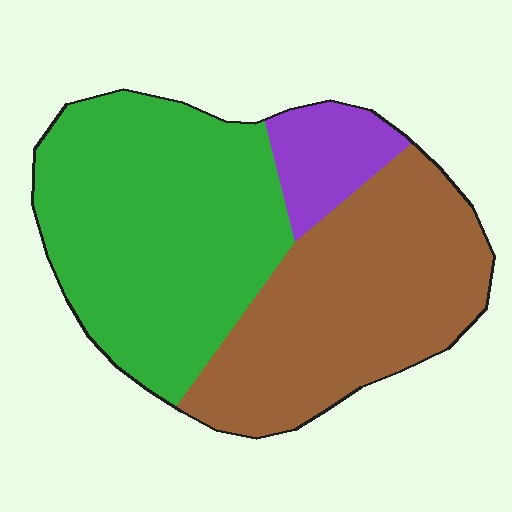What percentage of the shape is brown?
Brown takes up about two fifths (2/5) of the shape.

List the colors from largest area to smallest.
From largest to smallest: green, brown, purple.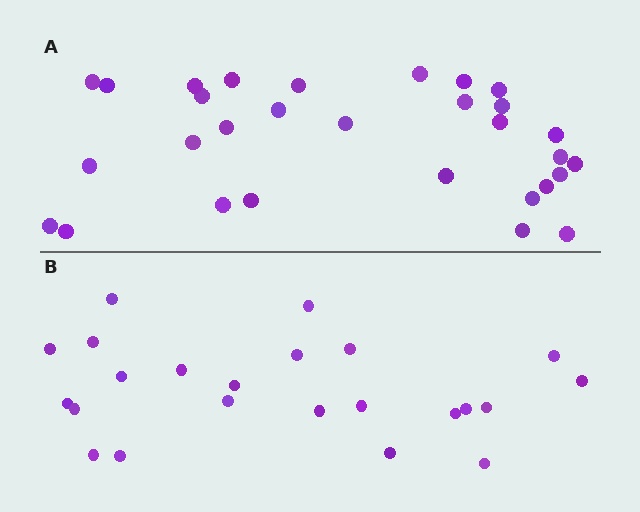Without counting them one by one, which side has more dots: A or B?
Region A (the top region) has more dots.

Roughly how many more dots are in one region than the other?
Region A has roughly 8 or so more dots than region B.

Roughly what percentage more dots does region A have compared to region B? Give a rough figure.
About 30% more.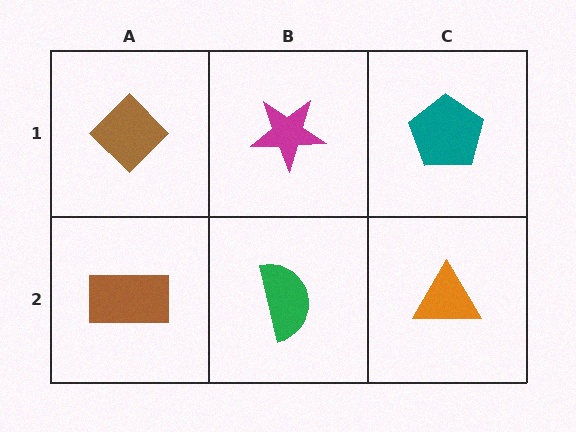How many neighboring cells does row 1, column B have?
3.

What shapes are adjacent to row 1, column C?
An orange triangle (row 2, column C), a magenta star (row 1, column B).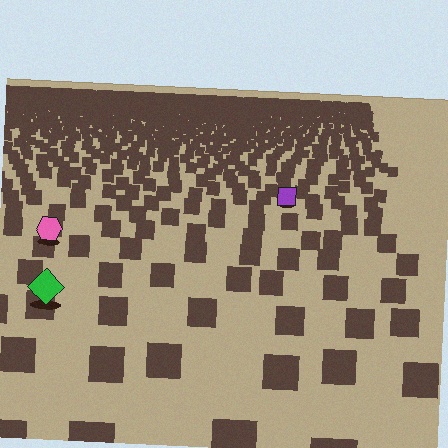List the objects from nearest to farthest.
From nearest to farthest: the green diamond, the pink hexagon, the purple square.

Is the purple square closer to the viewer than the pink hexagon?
No. The pink hexagon is closer — you can tell from the texture gradient: the ground texture is coarser near it.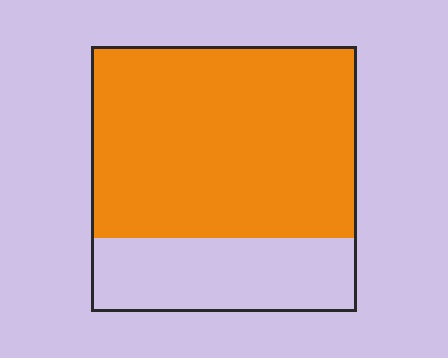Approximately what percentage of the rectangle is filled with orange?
Approximately 70%.